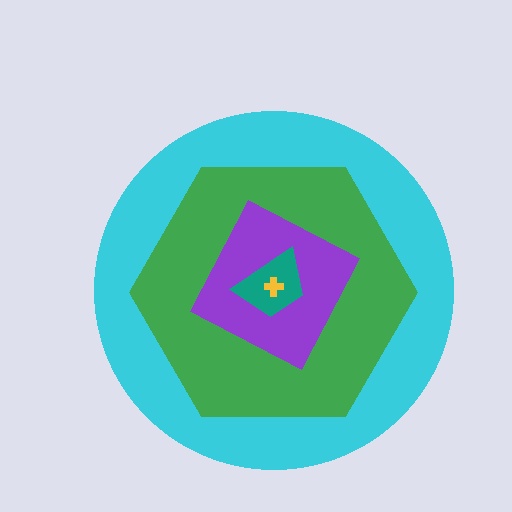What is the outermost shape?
The cyan circle.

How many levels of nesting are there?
5.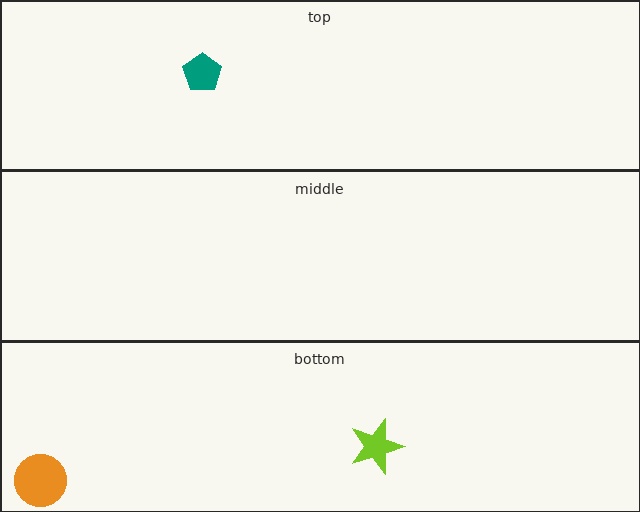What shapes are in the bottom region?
The lime star, the orange circle.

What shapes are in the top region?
The teal pentagon.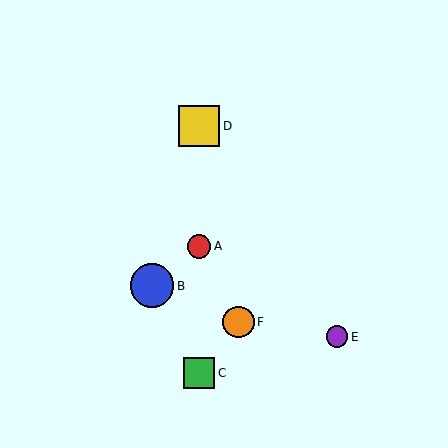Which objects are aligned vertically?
Objects A, C, D are aligned vertically.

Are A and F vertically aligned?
No, A is at x≈199 and F is at x≈238.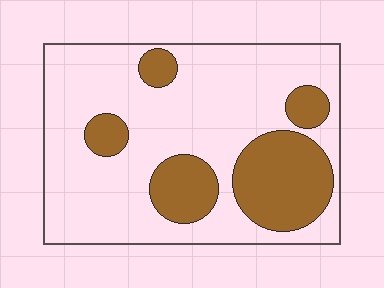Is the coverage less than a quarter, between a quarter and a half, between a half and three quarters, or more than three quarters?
Between a quarter and a half.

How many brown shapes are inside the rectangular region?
5.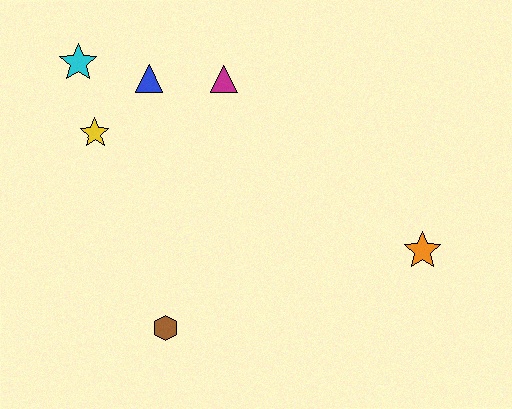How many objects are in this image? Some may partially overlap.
There are 6 objects.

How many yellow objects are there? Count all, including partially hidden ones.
There is 1 yellow object.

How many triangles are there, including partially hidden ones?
There are 2 triangles.